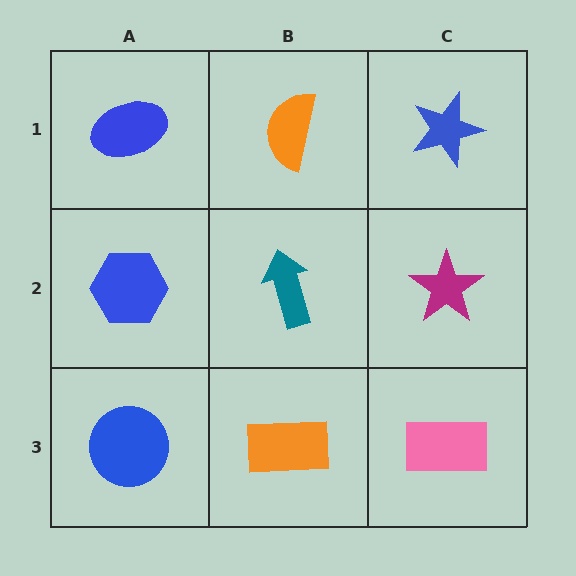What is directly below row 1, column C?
A magenta star.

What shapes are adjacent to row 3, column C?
A magenta star (row 2, column C), an orange rectangle (row 3, column B).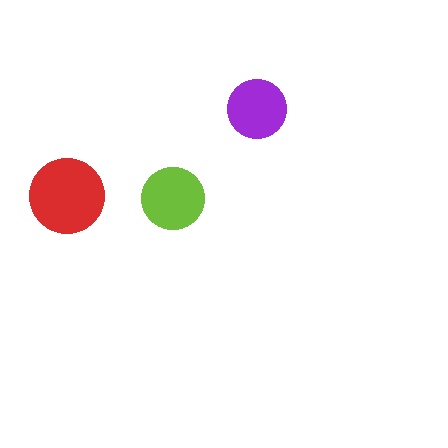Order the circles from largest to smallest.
the red one, the lime one, the purple one.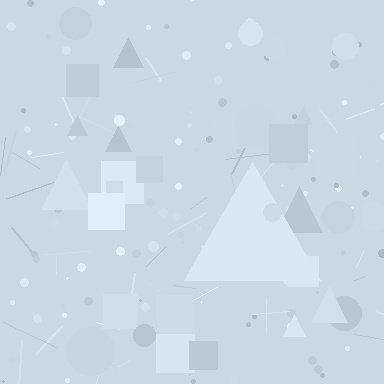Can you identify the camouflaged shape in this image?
The camouflaged shape is a triangle.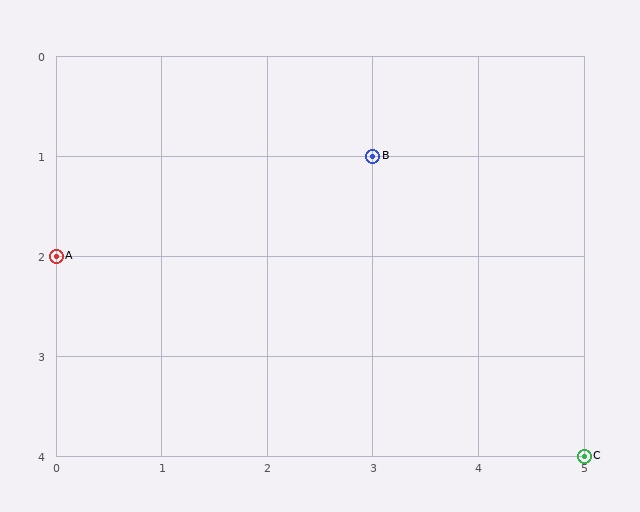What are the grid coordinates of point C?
Point C is at grid coordinates (5, 4).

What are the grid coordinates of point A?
Point A is at grid coordinates (0, 2).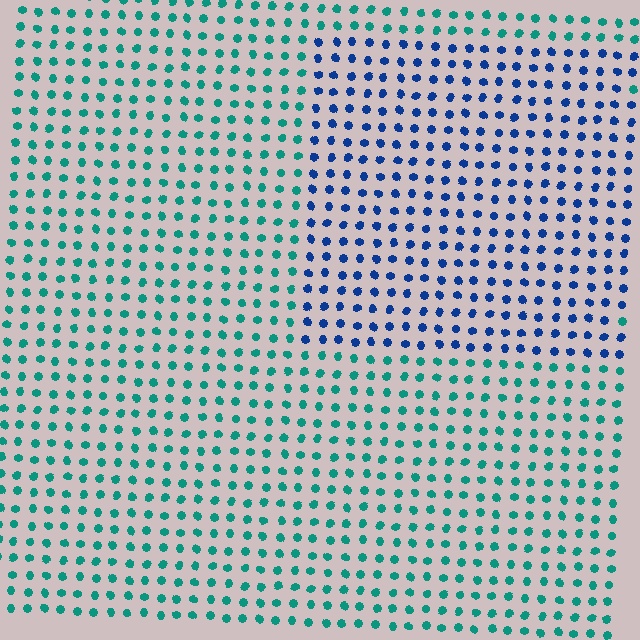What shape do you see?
I see a rectangle.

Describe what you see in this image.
The image is filled with small teal elements in a uniform arrangement. A rectangle-shaped region is visible where the elements are tinted to a slightly different hue, forming a subtle color boundary.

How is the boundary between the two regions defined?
The boundary is defined purely by a slight shift in hue (about 50 degrees). Spacing, size, and orientation are identical on both sides.